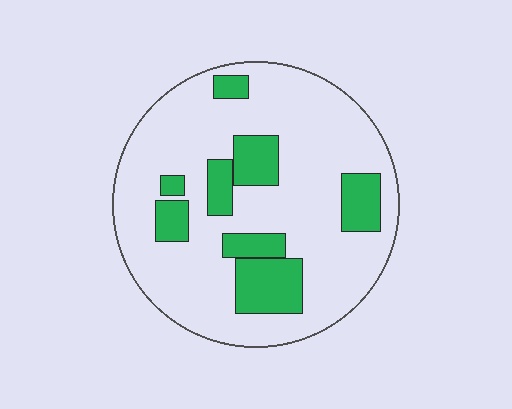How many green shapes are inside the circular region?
8.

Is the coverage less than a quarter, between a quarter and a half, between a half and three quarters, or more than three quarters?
Less than a quarter.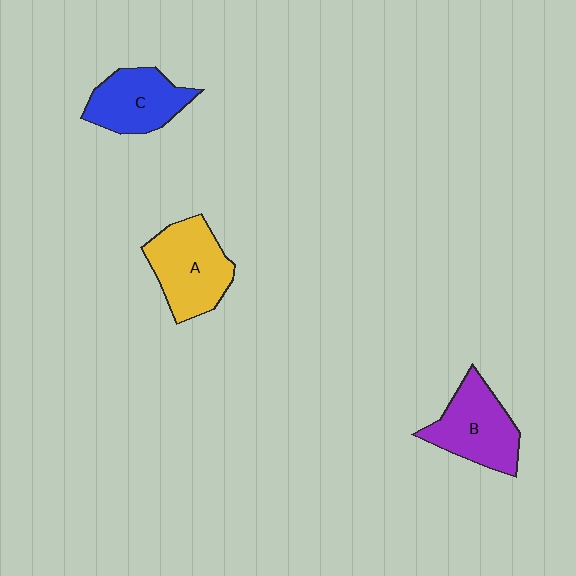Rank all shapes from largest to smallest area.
From largest to smallest: A (yellow), B (purple), C (blue).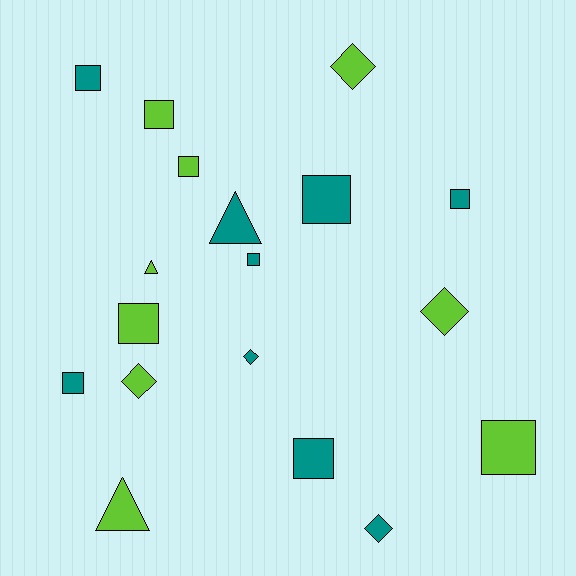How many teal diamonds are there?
There are 2 teal diamonds.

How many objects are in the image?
There are 18 objects.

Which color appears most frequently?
Teal, with 9 objects.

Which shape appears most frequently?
Square, with 10 objects.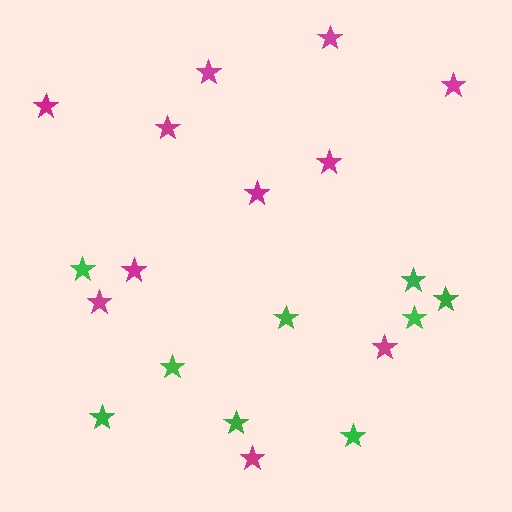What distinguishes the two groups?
There are 2 groups: one group of magenta stars (11) and one group of green stars (9).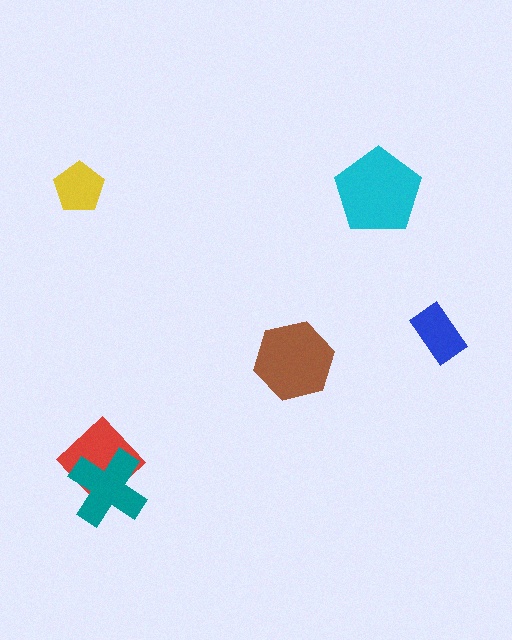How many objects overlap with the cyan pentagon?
0 objects overlap with the cyan pentagon.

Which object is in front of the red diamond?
The teal cross is in front of the red diamond.